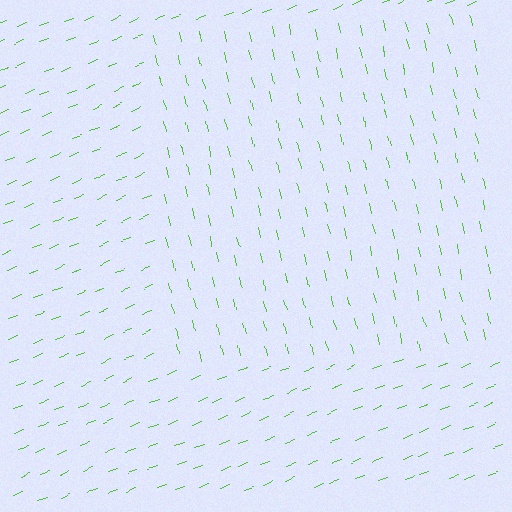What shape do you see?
I see a rectangle.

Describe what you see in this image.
The image is filled with small lime line segments. A rectangle region in the image has lines oriented differently from the surrounding lines, creating a visible texture boundary.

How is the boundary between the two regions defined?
The boundary is defined purely by a change in line orientation (approximately 81 degrees difference). All lines are the same color and thickness.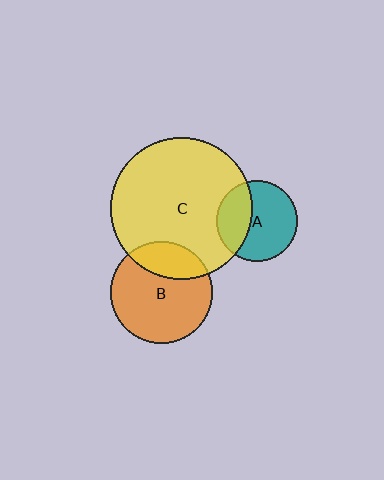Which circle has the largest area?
Circle C (yellow).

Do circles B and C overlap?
Yes.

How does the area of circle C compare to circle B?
Approximately 2.0 times.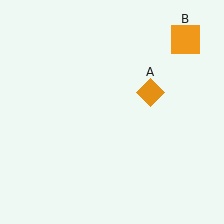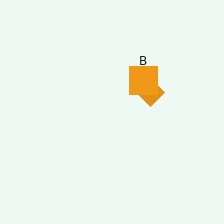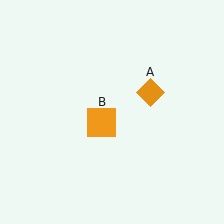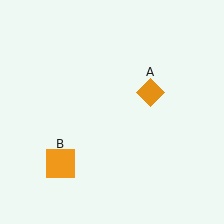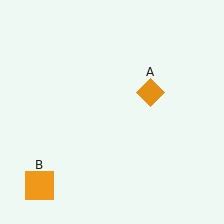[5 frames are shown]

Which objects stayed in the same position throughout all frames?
Orange diamond (object A) remained stationary.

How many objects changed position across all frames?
1 object changed position: orange square (object B).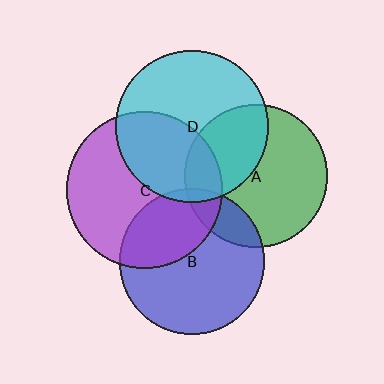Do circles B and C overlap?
Yes.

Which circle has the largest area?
Circle C (purple).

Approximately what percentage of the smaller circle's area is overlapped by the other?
Approximately 35%.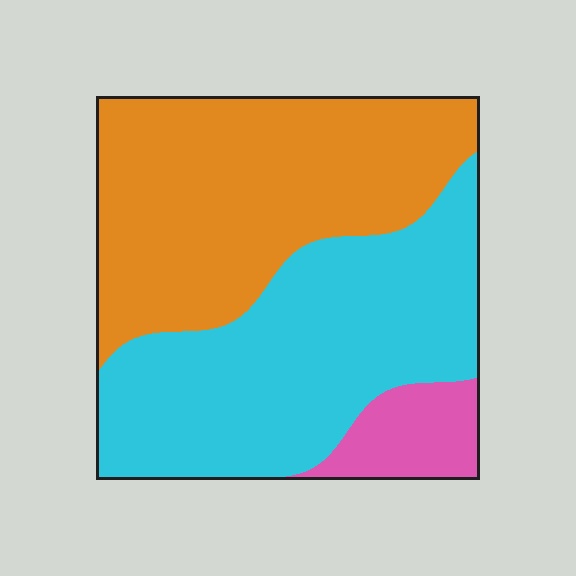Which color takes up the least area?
Pink, at roughly 10%.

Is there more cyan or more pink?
Cyan.